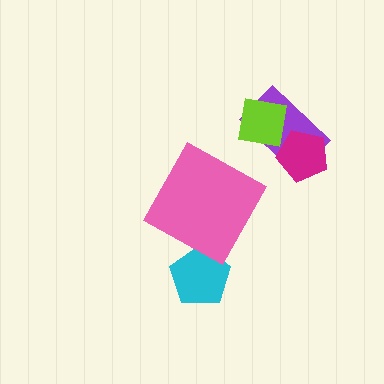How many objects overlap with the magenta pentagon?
1 object overlaps with the magenta pentagon.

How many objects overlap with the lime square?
1 object overlaps with the lime square.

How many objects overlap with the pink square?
0 objects overlap with the pink square.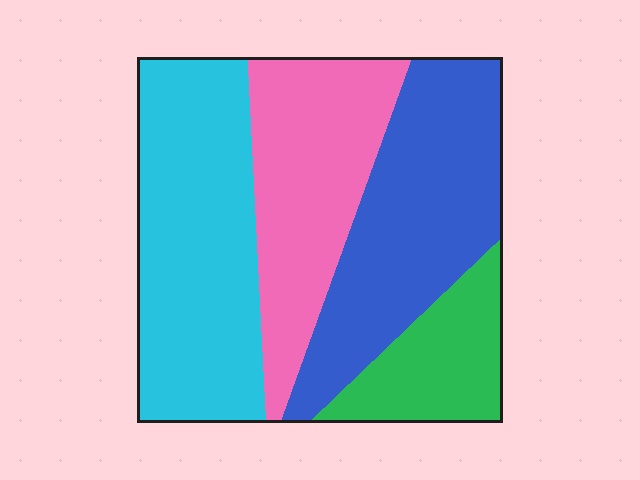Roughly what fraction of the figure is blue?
Blue takes up between a sixth and a third of the figure.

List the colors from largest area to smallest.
From largest to smallest: cyan, blue, pink, green.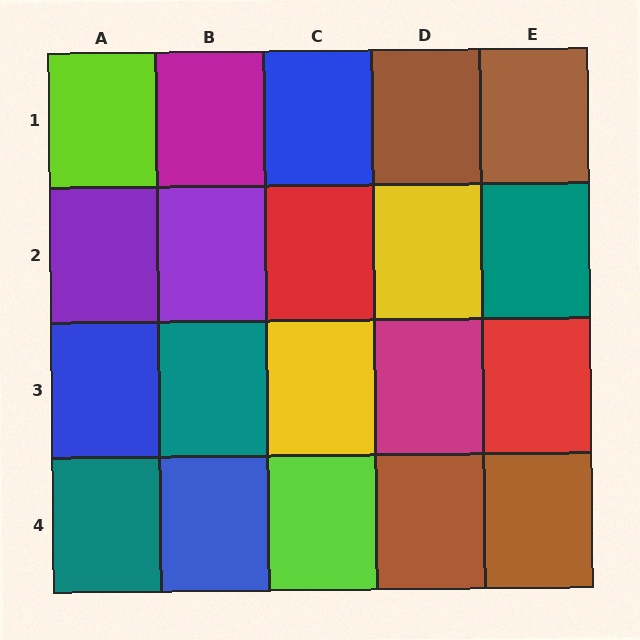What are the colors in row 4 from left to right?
Teal, blue, lime, brown, brown.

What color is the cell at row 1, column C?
Blue.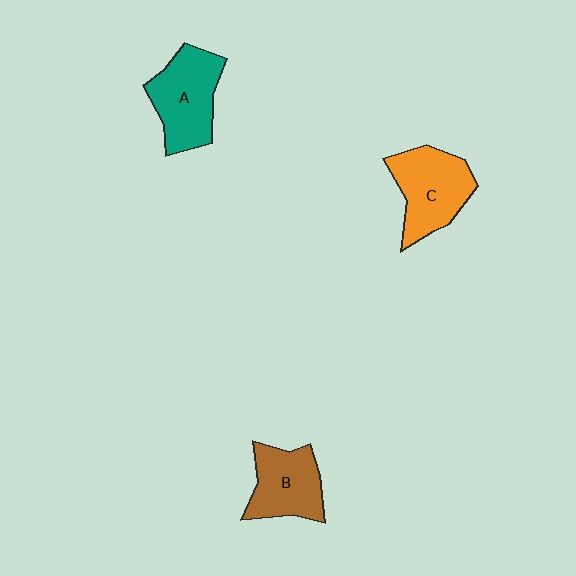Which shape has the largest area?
Shape A (teal).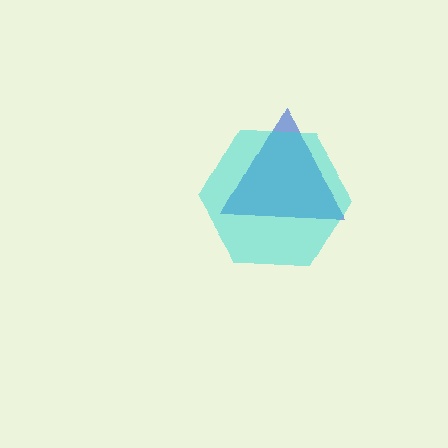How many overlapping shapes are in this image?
There are 2 overlapping shapes in the image.